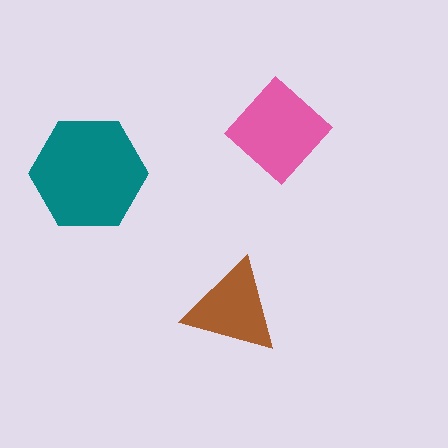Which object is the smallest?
The brown triangle.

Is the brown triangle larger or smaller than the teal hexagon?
Smaller.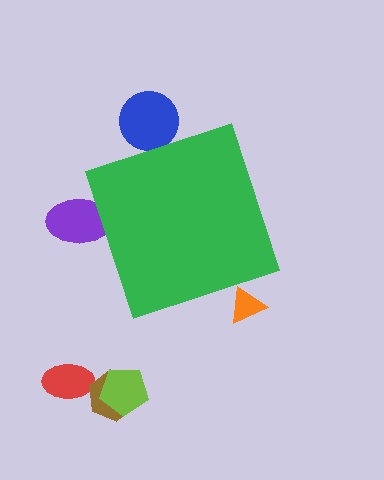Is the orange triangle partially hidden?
Yes, the orange triangle is partially hidden behind the green diamond.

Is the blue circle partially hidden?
Yes, the blue circle is partially hidden behind the green diamond.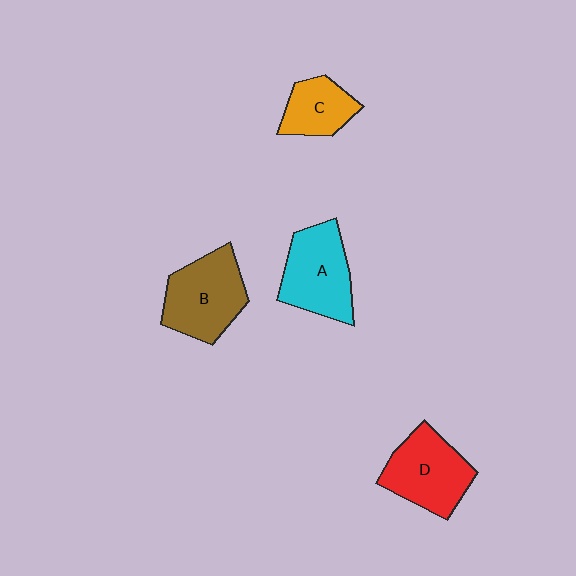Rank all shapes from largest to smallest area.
From largest to smallest: B (brown), A (cyan), D (red), C (orange).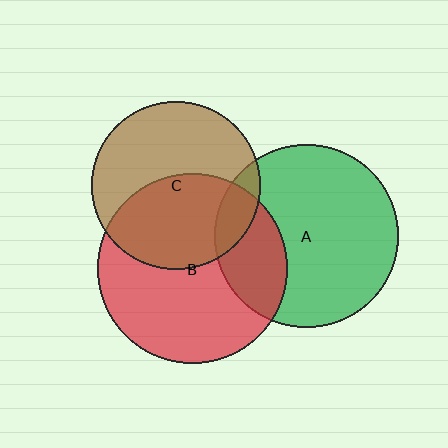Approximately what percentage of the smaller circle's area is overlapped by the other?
Approximately 10%.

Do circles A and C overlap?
Yes.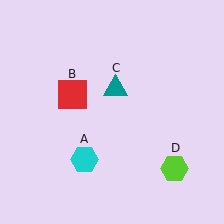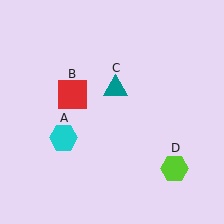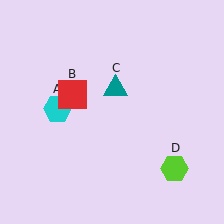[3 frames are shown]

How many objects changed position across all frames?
1 object changed position: cyan hexagon (object A).